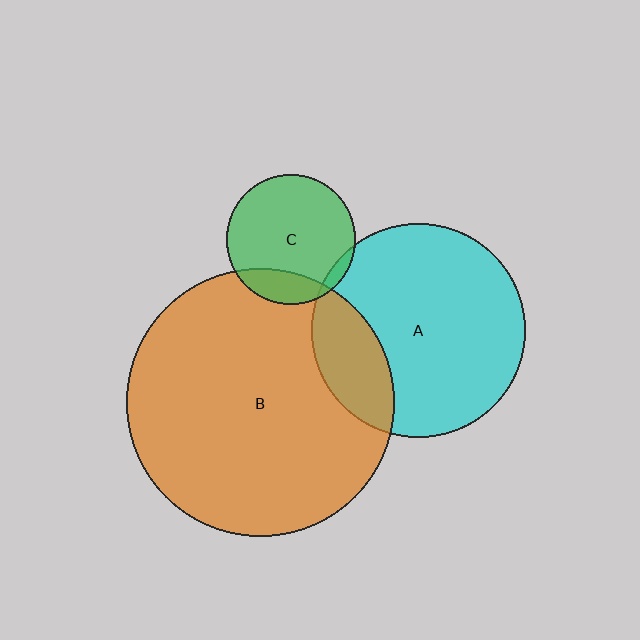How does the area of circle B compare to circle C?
Approximately 4.3 times.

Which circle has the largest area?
Circle B (orange).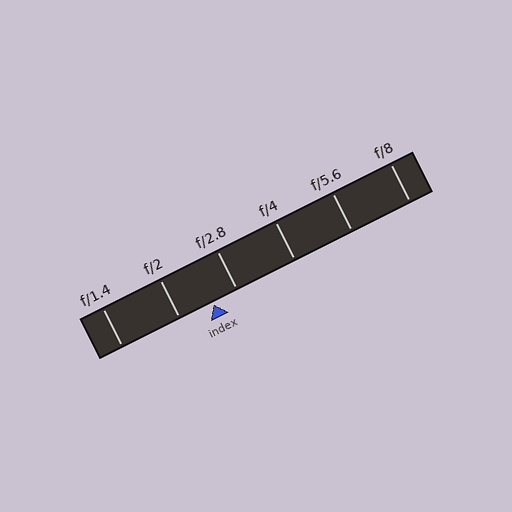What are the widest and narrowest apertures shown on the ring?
The widest aperture shown is f/1.4 and the narrowest is f/8.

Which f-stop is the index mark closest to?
The index mark is closest to f/2.8.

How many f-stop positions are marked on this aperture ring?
There are 6 f-stop positions marked.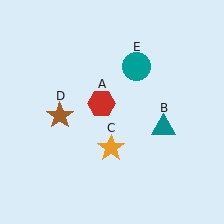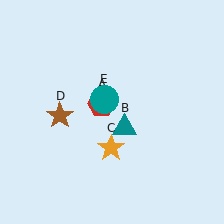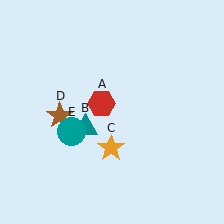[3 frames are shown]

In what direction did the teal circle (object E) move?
The teal circle (object E) moved down and to the left.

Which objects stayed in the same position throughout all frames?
Red hexagon (object A) and orange star (object C) and brown star (object D) remained stationary.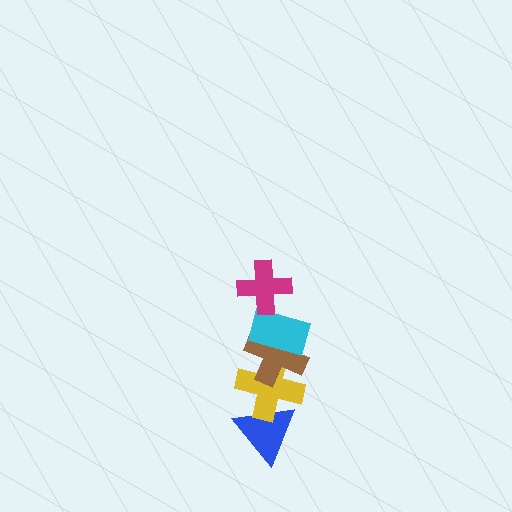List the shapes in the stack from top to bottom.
From top to bottom: the magenta cross, the cyan rectangle, the brown cross, the yellow cross, the blue triangle.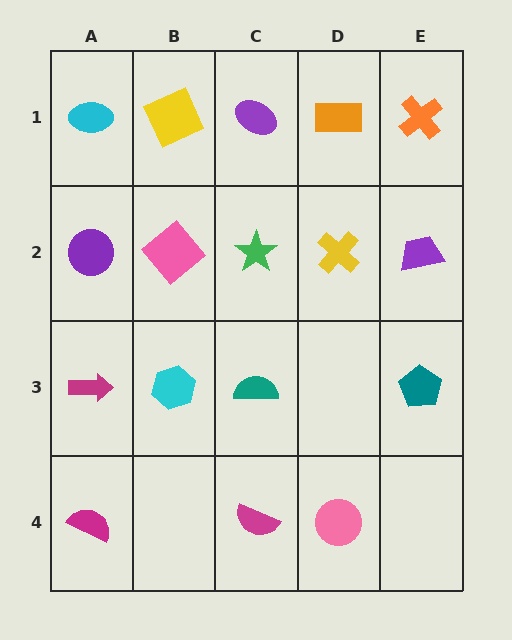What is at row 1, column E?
An orange cross.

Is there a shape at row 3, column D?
No, that cell is empty.